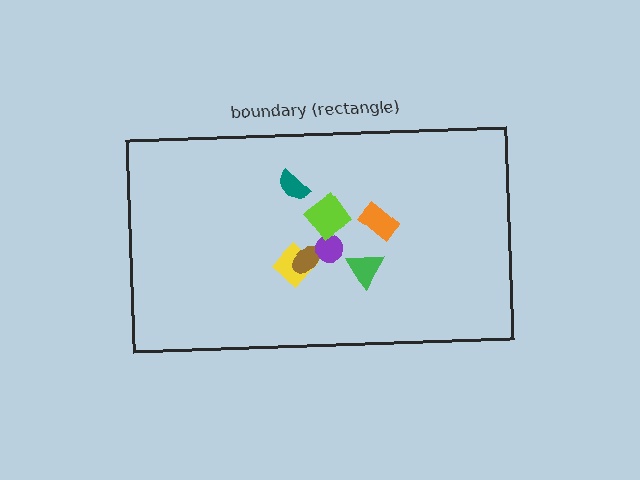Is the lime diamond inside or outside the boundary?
Inside.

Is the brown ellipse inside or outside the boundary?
Inside.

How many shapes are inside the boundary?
7 inside, 0 outside.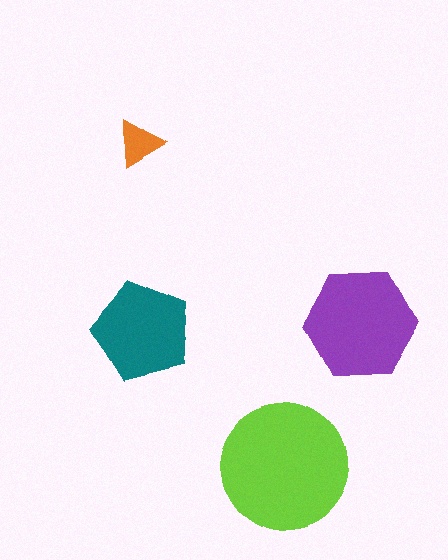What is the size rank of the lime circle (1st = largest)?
1st.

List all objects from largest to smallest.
The lime circle, the purple hexagon, the teal pentagon, the orange triangle.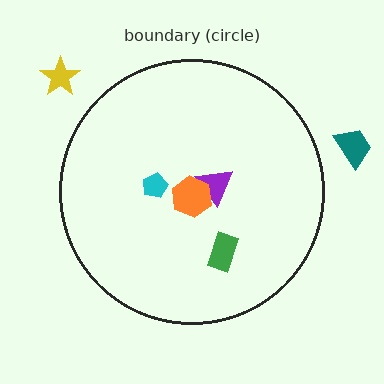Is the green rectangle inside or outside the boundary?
Inside.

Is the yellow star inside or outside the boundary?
Outside.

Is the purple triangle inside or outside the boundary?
Inside.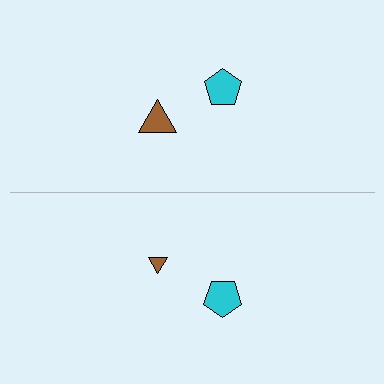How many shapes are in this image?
There are 4 shapes in this image.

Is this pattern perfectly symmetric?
No, the pattern is not perfectly symmetric. The brown triangle on the bottom side has a different size than its mirror counterpart.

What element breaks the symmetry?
The brown triangle on the bottom side has a different size than its mirror counterpart.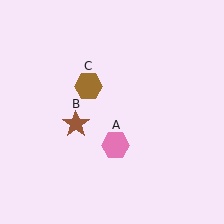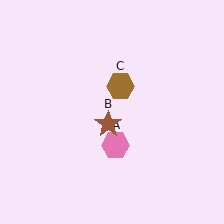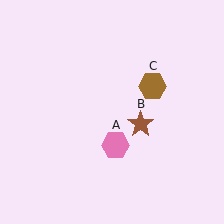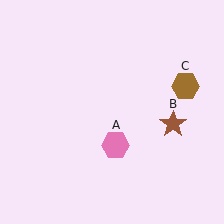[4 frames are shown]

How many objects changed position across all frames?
2 objects changed position: brown star (object B), brown hexagon (object C).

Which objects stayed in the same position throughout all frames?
Pink hexagon (object A) remained stationary.